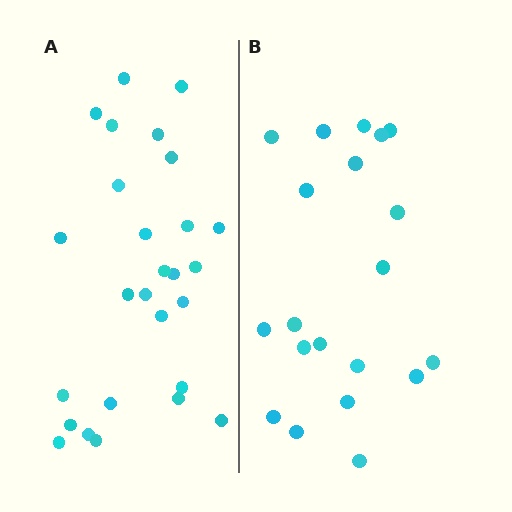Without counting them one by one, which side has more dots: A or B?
Region A (the left region) has more dots.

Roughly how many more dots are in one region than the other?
Region A has roughly 8 or so more dots than region B.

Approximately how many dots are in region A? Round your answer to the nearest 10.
About 30 dots. (The exact count is 27, which rounds to 30.)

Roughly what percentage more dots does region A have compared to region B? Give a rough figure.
About 35% more.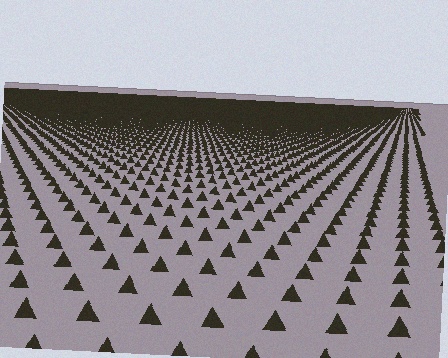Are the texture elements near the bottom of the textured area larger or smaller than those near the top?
Larger. Near the bottom, elements are closer to the viewer and appear at a bigger on-screen size.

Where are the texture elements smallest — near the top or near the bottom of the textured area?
Near the top.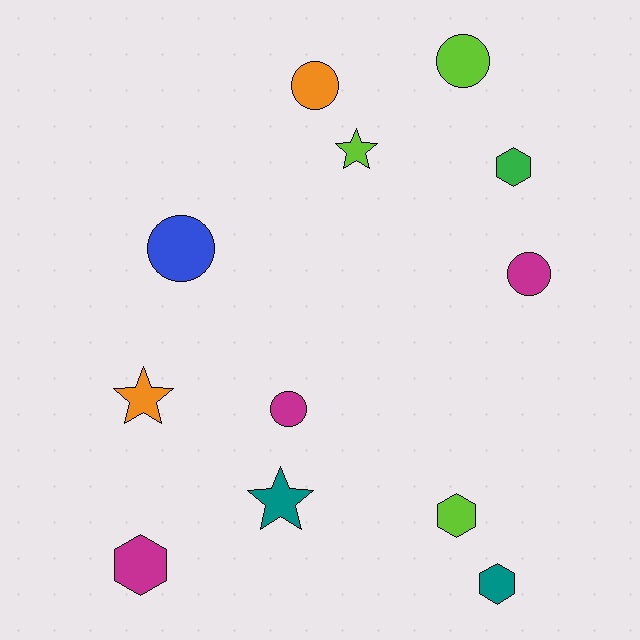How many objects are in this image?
There are 12 objects.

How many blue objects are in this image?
There is 1 blue object.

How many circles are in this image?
There are 5 circles.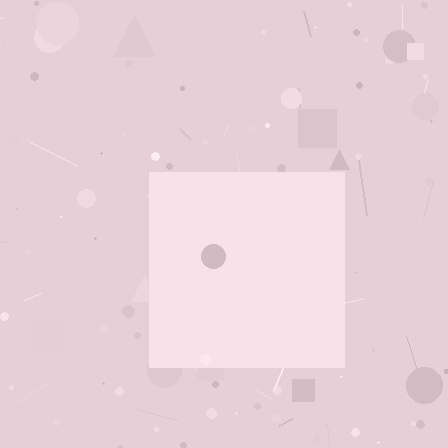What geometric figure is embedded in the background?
A square is embedded in the background.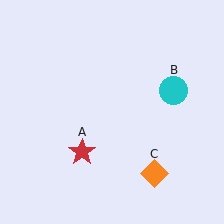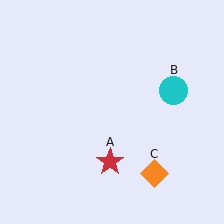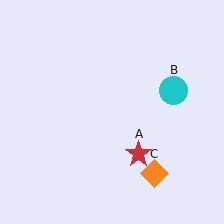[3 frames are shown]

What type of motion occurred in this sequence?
The red star (object A) rotated counterclockwise around the center of the scene.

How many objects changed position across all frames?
1 object changed position: red star (object A).